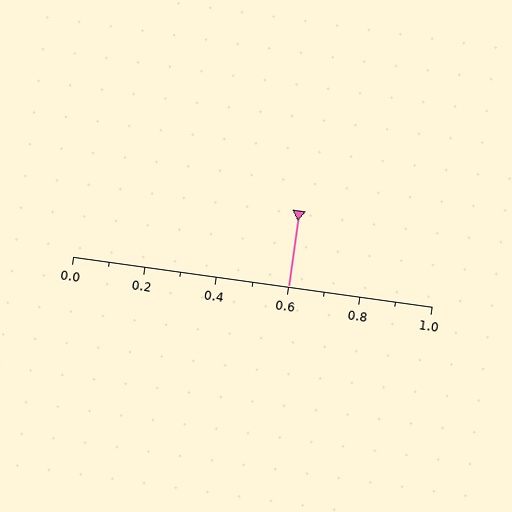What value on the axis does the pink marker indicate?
The marker indicates approximately 0.6.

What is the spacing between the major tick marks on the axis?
The major ticks are spaced 0.2 apart.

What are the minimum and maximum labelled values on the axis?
The axis runs from 0.0 to 1.0.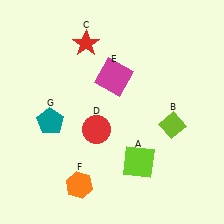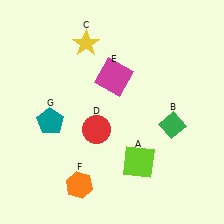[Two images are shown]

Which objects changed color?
B changed from lime to green. C changed from red to yellow.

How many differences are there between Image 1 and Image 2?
There are 2 differences between the two images.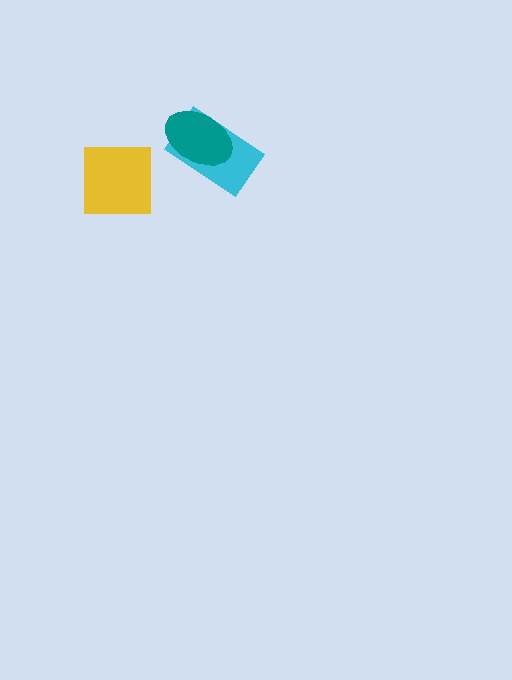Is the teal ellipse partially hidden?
No, no other shape covers it.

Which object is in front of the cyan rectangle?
The teal ellipse is in front of the cyan rectangle.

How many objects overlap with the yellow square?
0 objects overlap with the yellow square.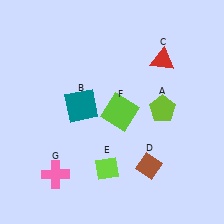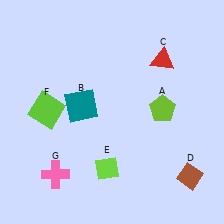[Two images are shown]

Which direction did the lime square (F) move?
The lime square (F) moved left.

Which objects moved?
The objects that moved are: the brown diamond (D), the lime square (F).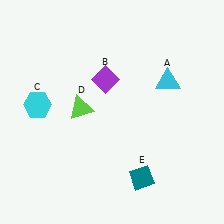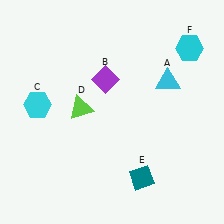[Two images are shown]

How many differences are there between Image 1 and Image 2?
There is 1 difference between the two images.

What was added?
A cyan hexagon (F) was added in Image 2.